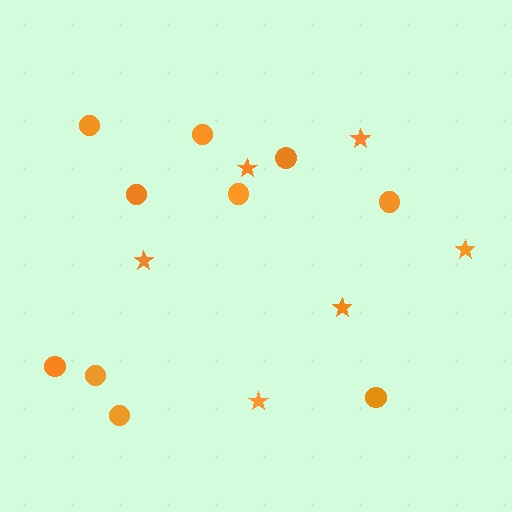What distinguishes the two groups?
There are 2 groups: one group of circles (10) and one group of stars (6).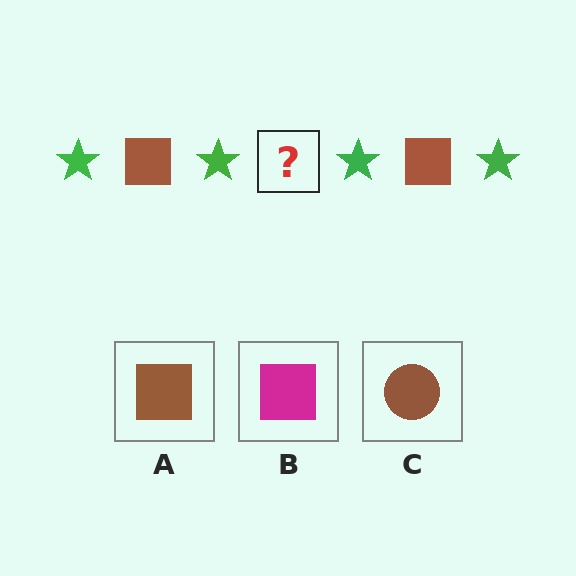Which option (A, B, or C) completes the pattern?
A.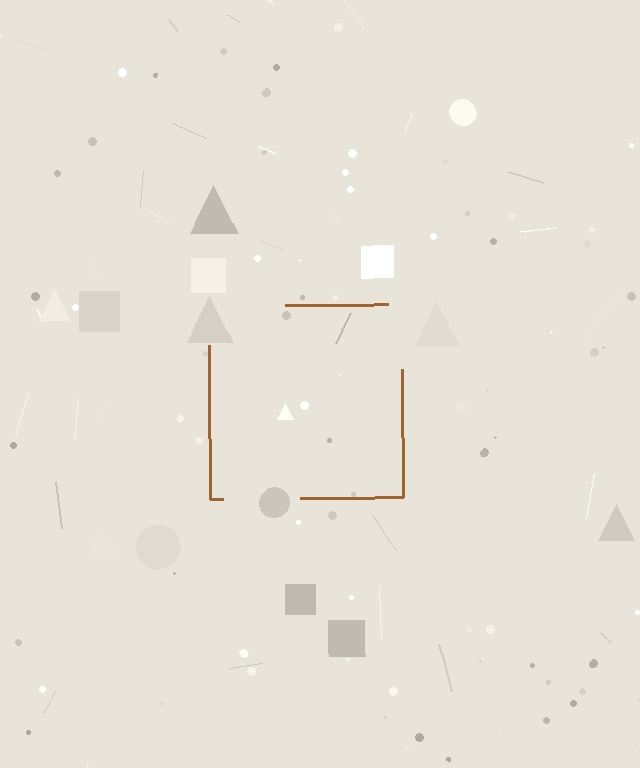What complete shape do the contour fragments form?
The contour fragments form a square.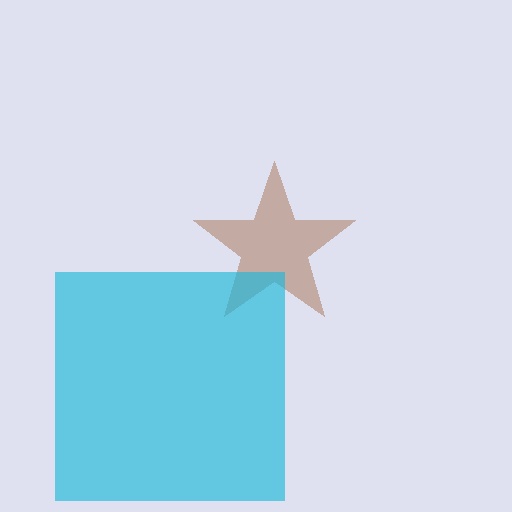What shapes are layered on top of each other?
The layered shapes are: a brown star, a cyan square.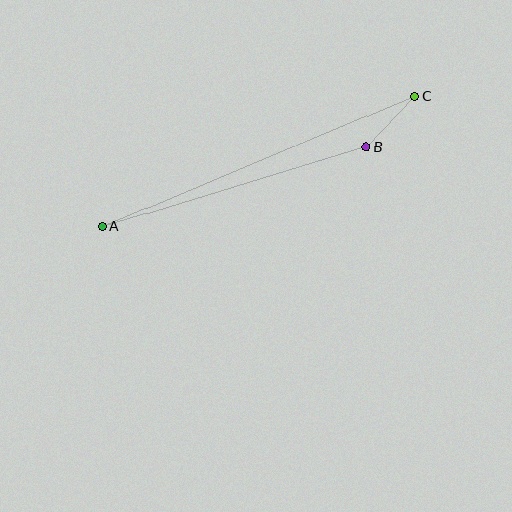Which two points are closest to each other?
Points B and C are closest to each other.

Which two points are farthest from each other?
Points A and C are farthest from each other.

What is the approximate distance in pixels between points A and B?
The distance between A and B is approximately 275 pixels.